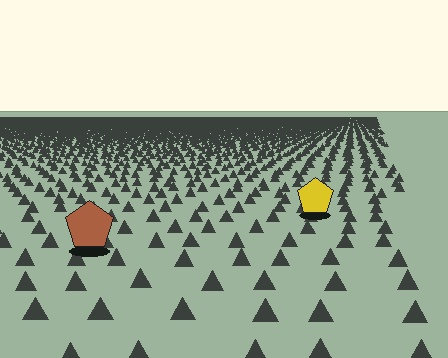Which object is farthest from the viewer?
The yellow pentagon is farthest from the viewer. It appears smaller and the ground texture around it is denser.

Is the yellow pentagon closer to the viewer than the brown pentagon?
No. The brown pentagon is closer — you can tell from the texture gradient: the ground texture is coarser near it.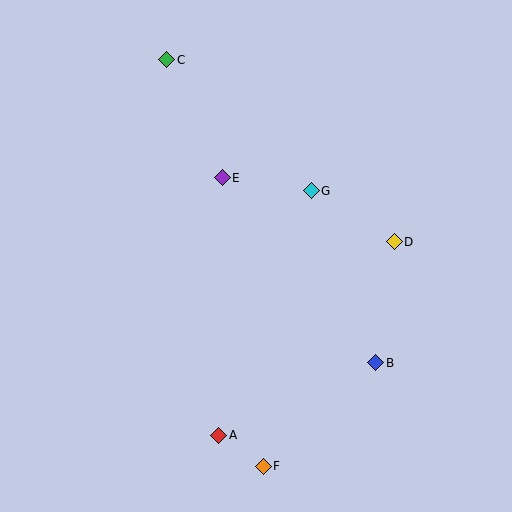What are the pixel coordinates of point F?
Point F is at (263, 466).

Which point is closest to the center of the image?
Point E at (222, 178) is closest to the center.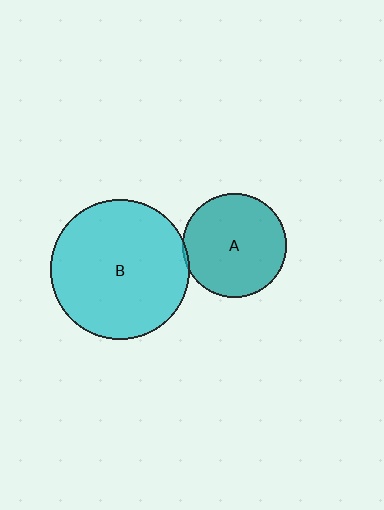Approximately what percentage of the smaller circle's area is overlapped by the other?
Approximately 5%.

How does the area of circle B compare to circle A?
Approximately 1.8 times.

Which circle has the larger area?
Circle B (cyan).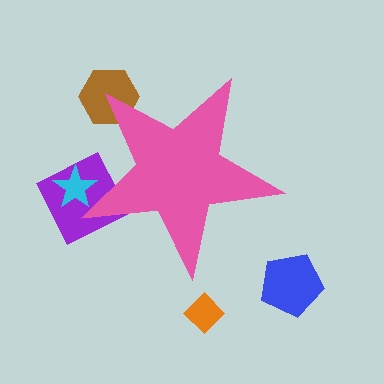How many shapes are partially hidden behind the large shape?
3 shapes are partially hidden.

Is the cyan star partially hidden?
Yes, the cyan star is partially hidden behind the pink star.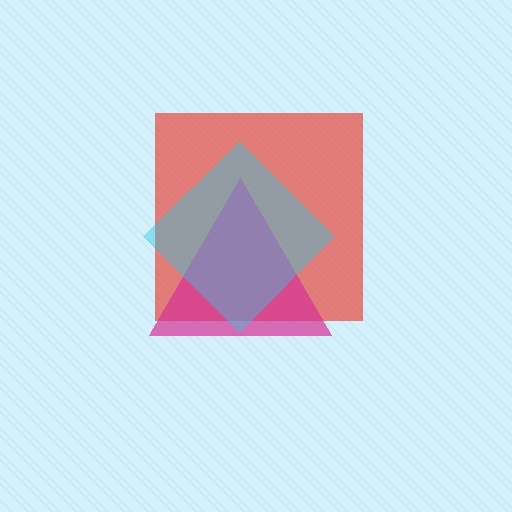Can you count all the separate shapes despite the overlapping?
Yes, there are 3 separate shapes.